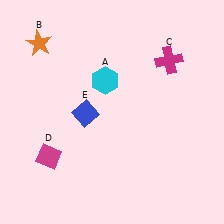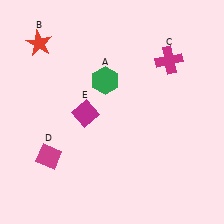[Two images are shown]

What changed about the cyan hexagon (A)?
In Image 1, A is cyan. In Image 2, it changed to green.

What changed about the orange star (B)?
In Image 1, B is orange. In Image 2, it changed to red.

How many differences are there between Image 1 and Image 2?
There are 3 differences between the two images.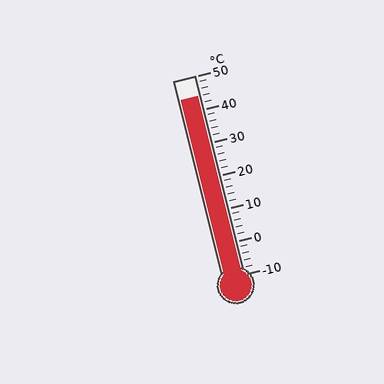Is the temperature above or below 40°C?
The temperature is above 40°C.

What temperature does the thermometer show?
The thermometer shows approximately 44°C.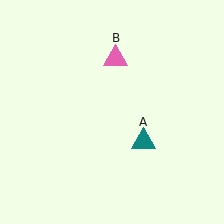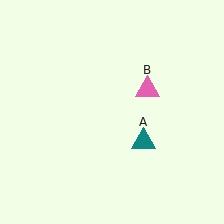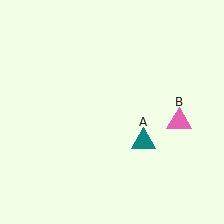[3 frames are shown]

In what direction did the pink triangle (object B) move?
The pink triangle (object B) moved down and to the right.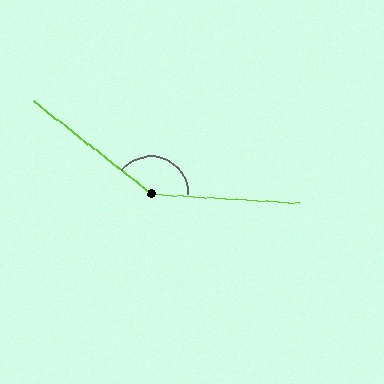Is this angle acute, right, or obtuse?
It is obtuse.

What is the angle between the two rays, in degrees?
Approximately 145 degrees.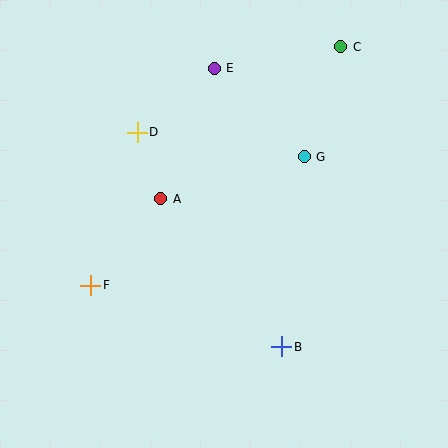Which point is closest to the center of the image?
Point A at (161, 199) is closest to the center.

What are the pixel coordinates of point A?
Point A is at (161, 199).